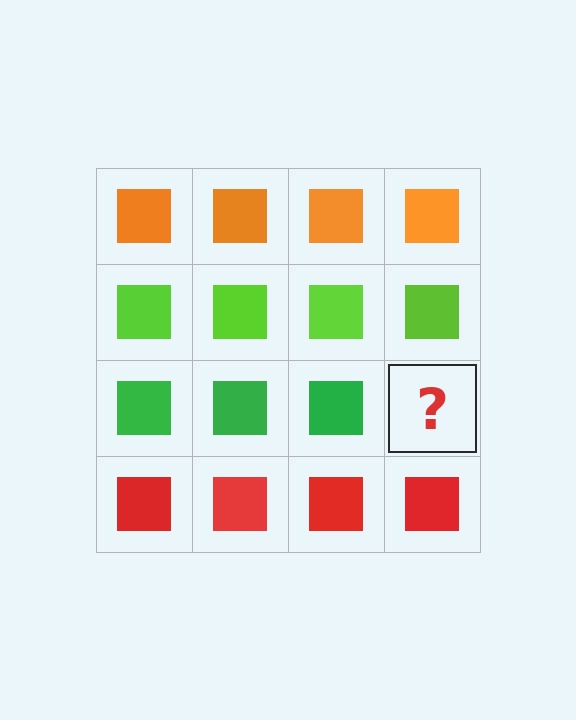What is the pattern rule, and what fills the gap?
The rule is that each row has a consistent color. The gap should be filled with a green square.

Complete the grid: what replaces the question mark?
The question mark should be replaced with a green square.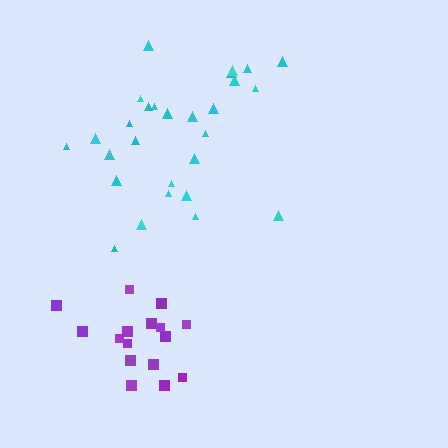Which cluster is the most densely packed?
Purple.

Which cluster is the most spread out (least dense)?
Cyan.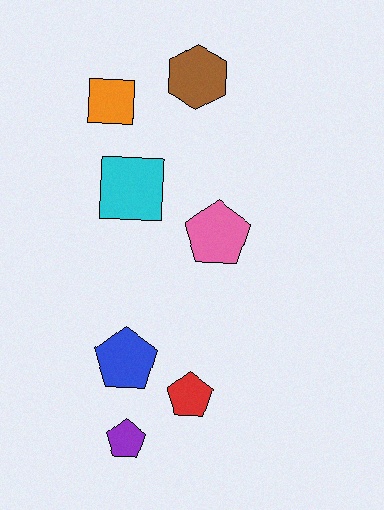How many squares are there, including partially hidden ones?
There are 2 squares.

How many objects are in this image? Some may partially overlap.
There are 7 objects.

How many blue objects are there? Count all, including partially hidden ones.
There is 1 blue object.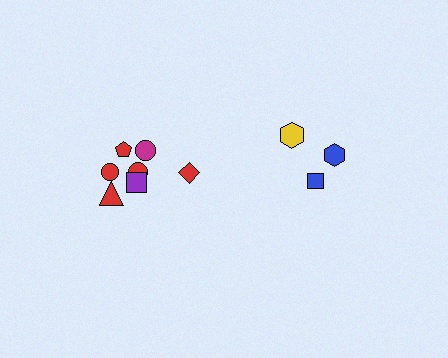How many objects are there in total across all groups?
There are 10 objects.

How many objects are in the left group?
There are 7 objects.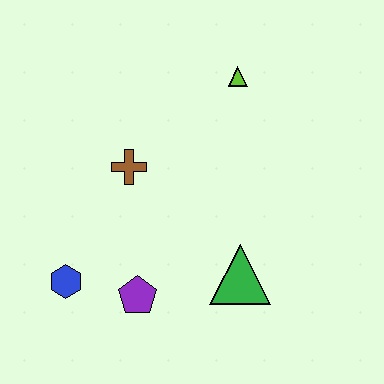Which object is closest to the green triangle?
The purple pentagon is closest to the green triangle.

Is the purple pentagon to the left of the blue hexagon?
No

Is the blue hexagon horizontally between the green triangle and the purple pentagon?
No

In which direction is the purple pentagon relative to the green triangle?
The purple pentagon is to the left of the green triangle.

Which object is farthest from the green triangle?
The lime triangle is farthest from the green triangle.